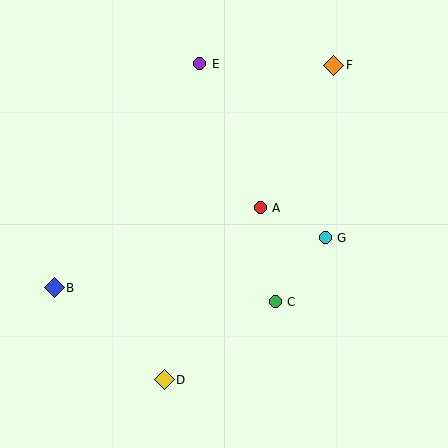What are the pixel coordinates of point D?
Point D is at (164, 380).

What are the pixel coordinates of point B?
Point B is at (54, 288).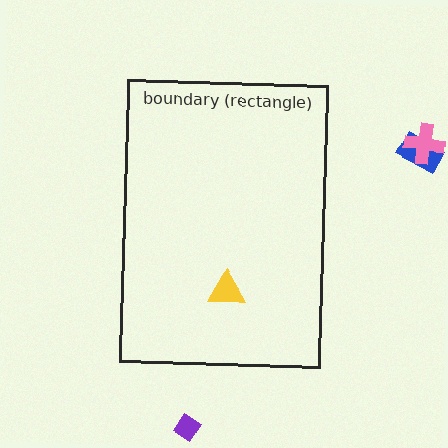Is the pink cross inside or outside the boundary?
Outside.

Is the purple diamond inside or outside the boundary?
Outside.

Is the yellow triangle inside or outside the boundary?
Inside.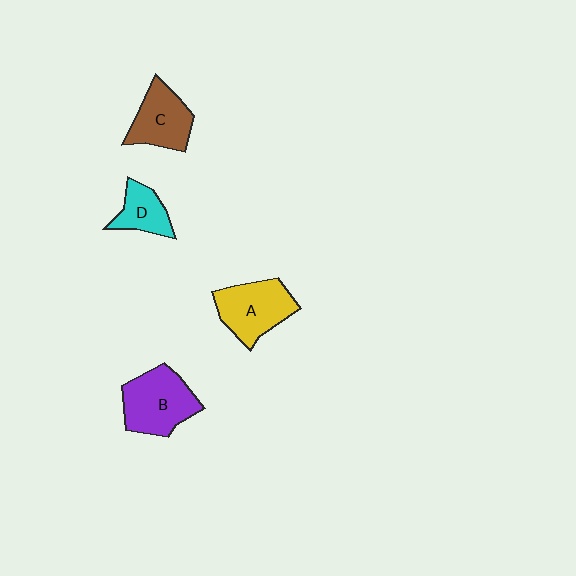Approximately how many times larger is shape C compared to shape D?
Approximately 1.4 times.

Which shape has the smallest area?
Shape D (cyan).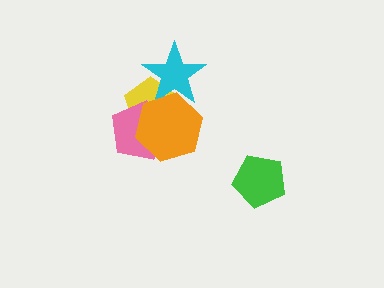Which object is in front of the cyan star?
The orange hexagon is in front of the cyan star.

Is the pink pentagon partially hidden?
Yes, it is partially covered by another shape.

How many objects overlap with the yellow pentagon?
3 objects overlap with the yellow pentagon.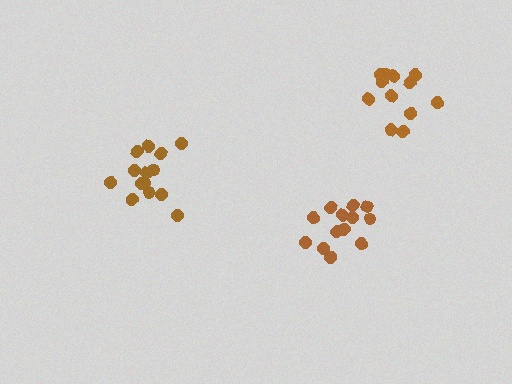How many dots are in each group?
Group 1: 13 dots, Group 2: 12 dots, Group 3: 14 dots (39 total).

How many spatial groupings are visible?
There are 3 spatial groupings.